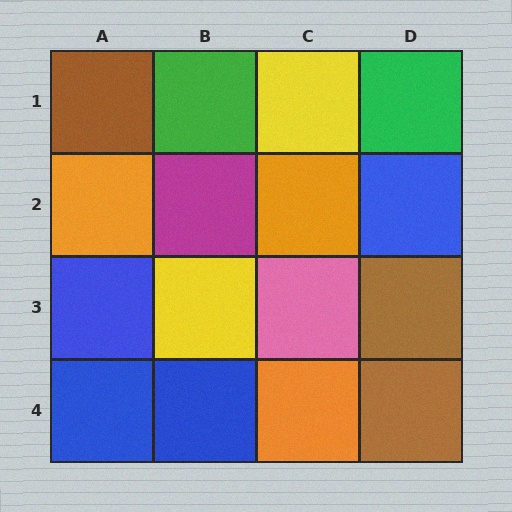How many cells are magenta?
1 cell is magenta.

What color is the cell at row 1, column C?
Yellow.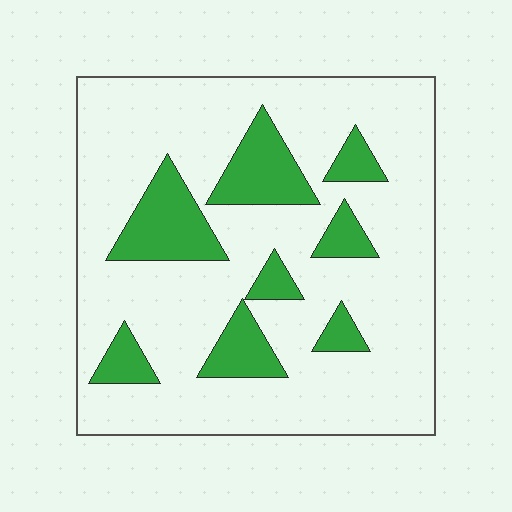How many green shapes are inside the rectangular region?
8.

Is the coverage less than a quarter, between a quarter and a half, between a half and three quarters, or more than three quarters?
Less than a quarter.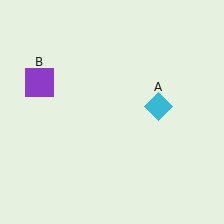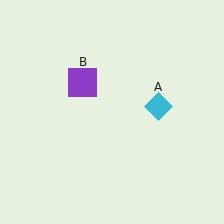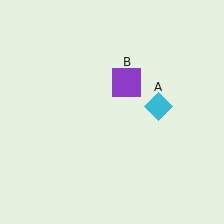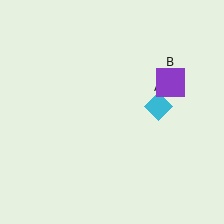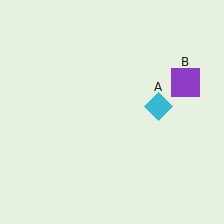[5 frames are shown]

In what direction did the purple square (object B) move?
The purple square (object B) moved right.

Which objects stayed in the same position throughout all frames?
Cyan diamond (object A) remained stationary.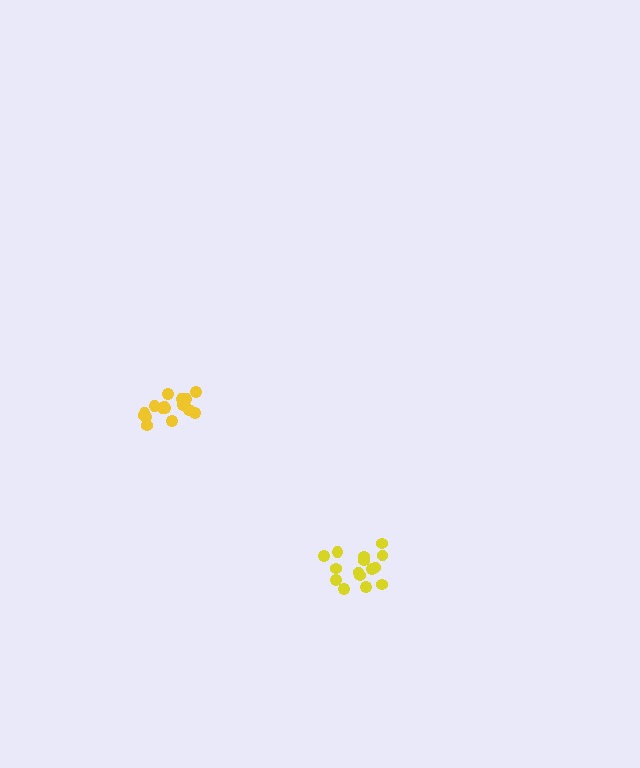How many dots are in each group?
Group 1: 15 dots, Group 2: 16 dots (31 total).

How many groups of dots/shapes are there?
There are 2 groups.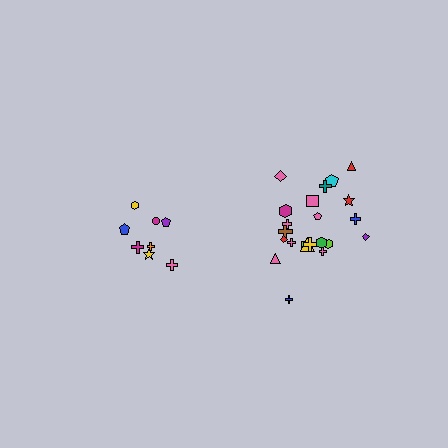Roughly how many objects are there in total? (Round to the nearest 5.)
Roughly 30 objects in total.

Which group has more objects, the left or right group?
The right group.